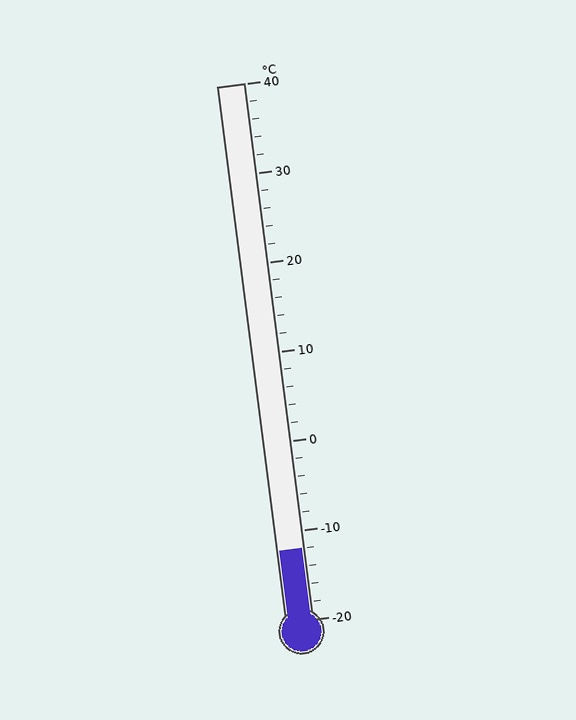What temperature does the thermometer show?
The thermometer shows approximately -12°C.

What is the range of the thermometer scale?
The thermometer scale ranges from -20°C to 40°C.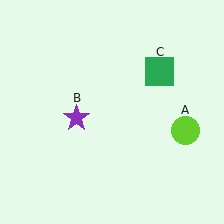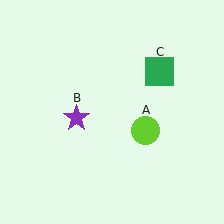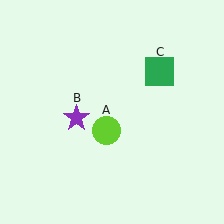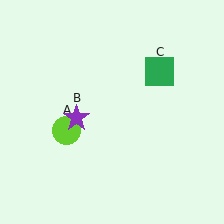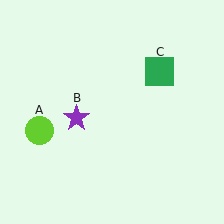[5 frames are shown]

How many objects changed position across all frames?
1 object changed position: lime circle (object A).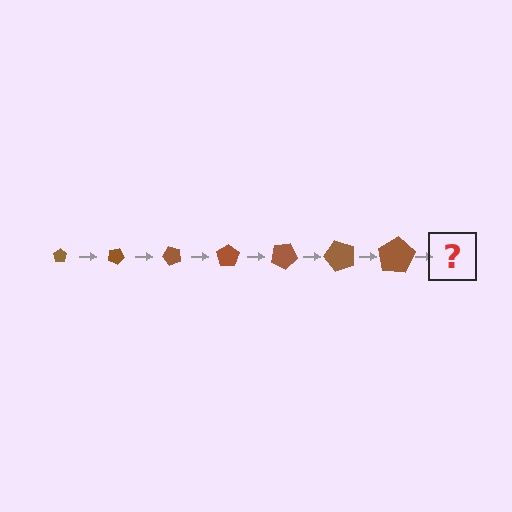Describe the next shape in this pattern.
It should be a pentagon, larger than the previous one and rotated 175 degrees from the start.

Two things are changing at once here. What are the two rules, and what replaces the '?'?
The two rules are that the pentagon grows larger each step and it rotates 25 degrees each step. The '?' should be a pentagon, larger than the previous one and rotated 175 degrees from the start.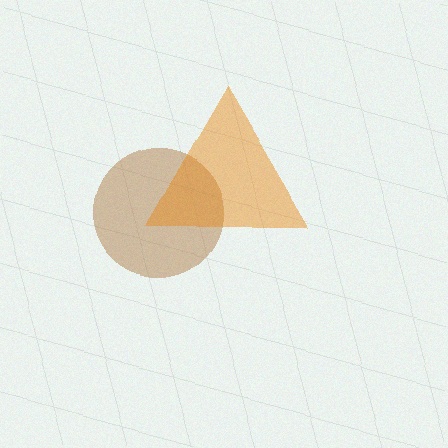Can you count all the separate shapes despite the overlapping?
Yes, there are 2 separate shapes.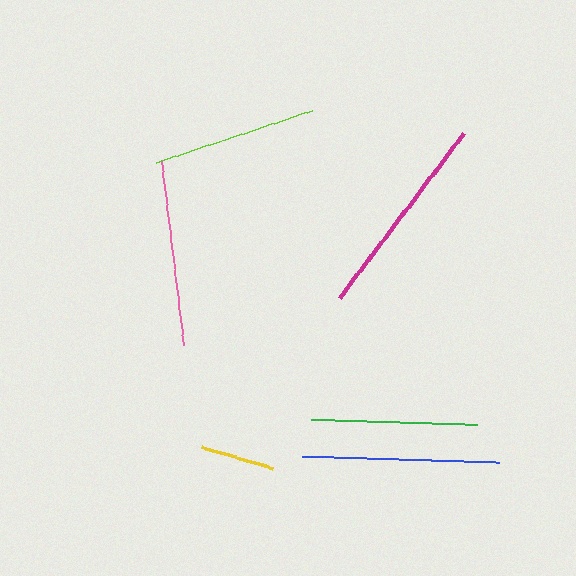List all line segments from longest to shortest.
From longest to shortest: magenta, blue, pink, lime, green, yellow.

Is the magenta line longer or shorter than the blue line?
The magenta line is longer than the blue line.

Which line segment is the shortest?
The yellow line is the shortest at approximately 75 pixels.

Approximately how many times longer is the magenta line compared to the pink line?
The magenta line is approximately 1.1 times the length of the pink line.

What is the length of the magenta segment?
The magenta segment is approximately 206 pixels long.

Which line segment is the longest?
The magenta line is the longest at approximately 206 pixels.